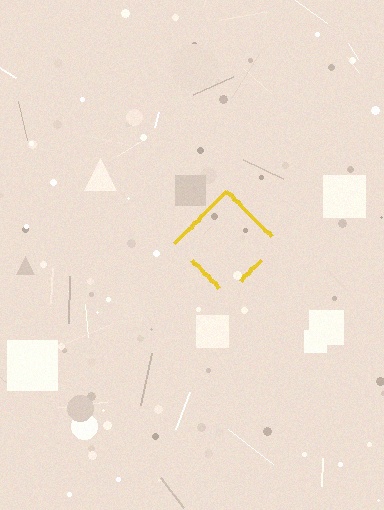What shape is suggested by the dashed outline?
The dashed outline suggests a diamond.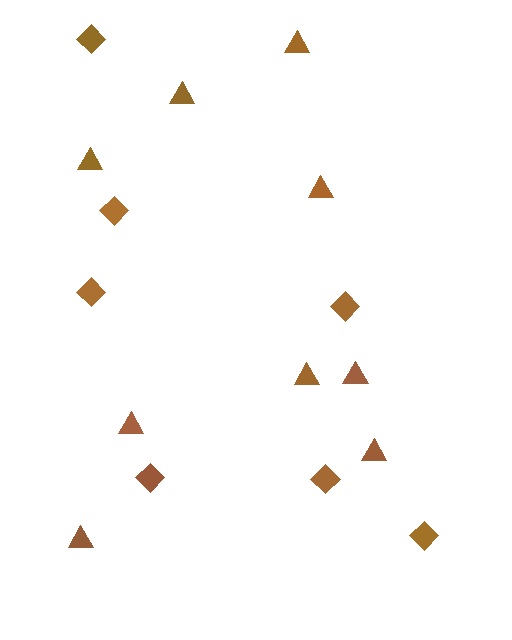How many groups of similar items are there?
There are 2 groups: one group of diamonds (7) and one group of triangles (9).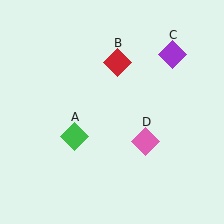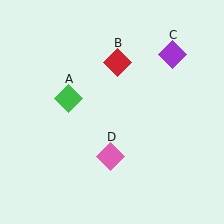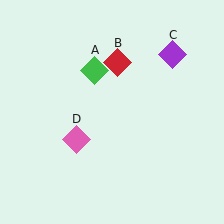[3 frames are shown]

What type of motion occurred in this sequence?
The green diamond (object A), pink diamond (object D) rotated clockwise around the center of the scene.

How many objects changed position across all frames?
2 objects changed position: green diamond (object A), pink diamond (object D).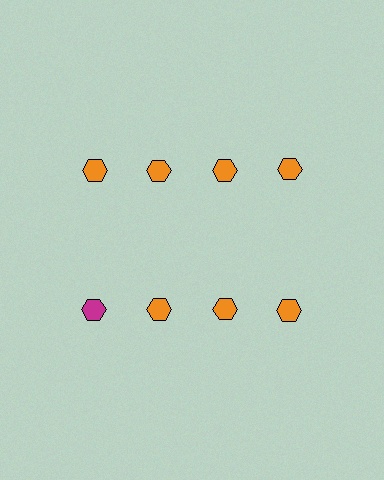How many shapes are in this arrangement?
There are 8 shapes arranged in a grid pattern.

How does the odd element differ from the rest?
It has a different color: magenta instead of orange.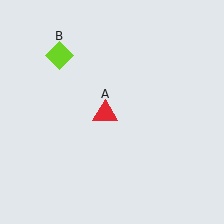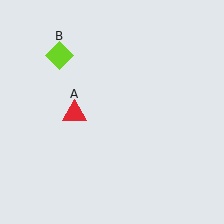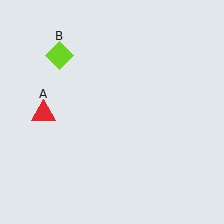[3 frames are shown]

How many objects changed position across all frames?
1 object changed position: red triangle (object A).